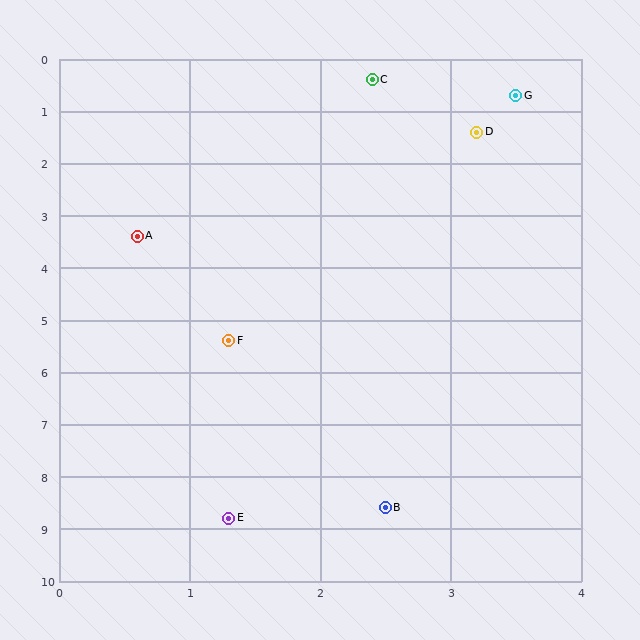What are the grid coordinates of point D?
Point D is at approximately (3.2, 1.4).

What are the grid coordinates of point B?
Point B is at approximately (2.5, 8.6).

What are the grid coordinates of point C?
Point C is at approximately (2.4, 0.4).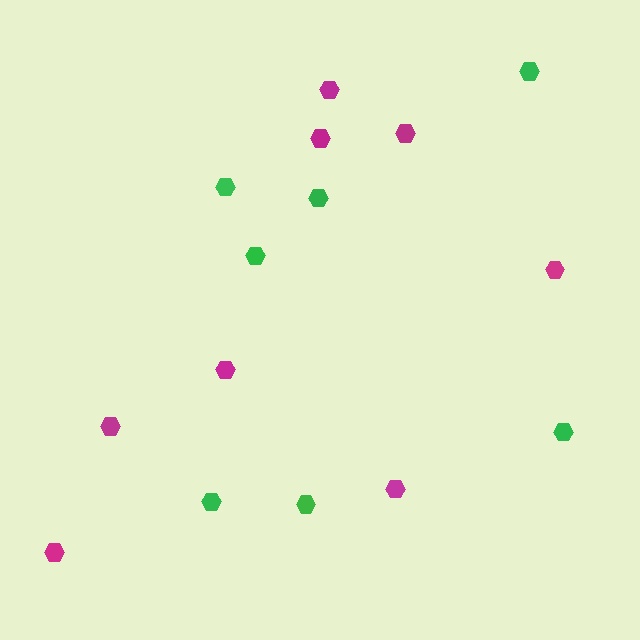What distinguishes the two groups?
There are 2 groups: one group of magenta hexagons (8) and one group of green hexagons (7).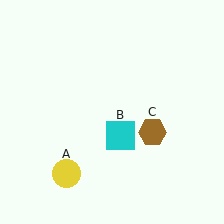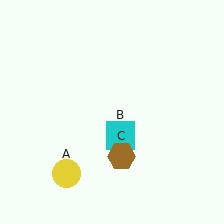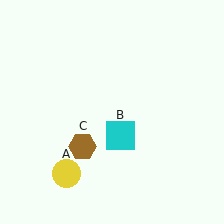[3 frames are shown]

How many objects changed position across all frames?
1 object changed position: brown hexagon (object C).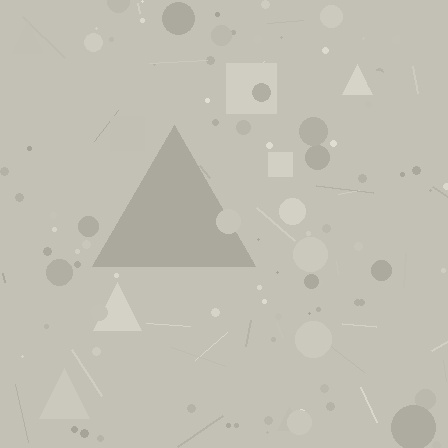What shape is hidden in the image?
A triangle is hidden in the image.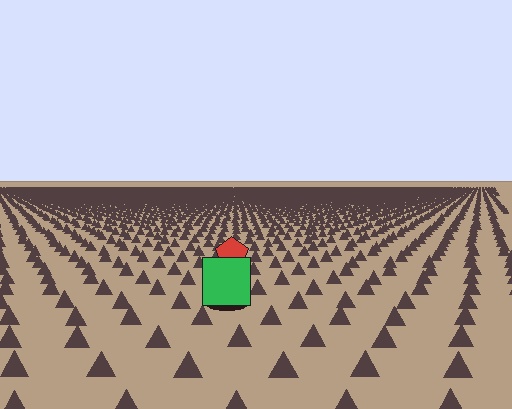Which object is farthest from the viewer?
The red pentagon is farthest from the viewer. It appears smaller and the ground texture around it is denser.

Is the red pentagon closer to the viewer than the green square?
No. The green square is closer — you can tell from the texture gradient: the ground texture is coarser near it.